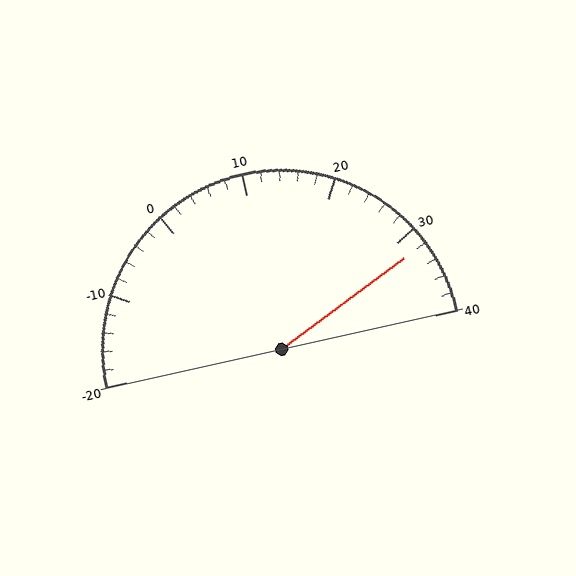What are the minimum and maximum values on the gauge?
The gauge ranges from -20 to 40.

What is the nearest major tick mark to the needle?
The nearest major tick mark is 30.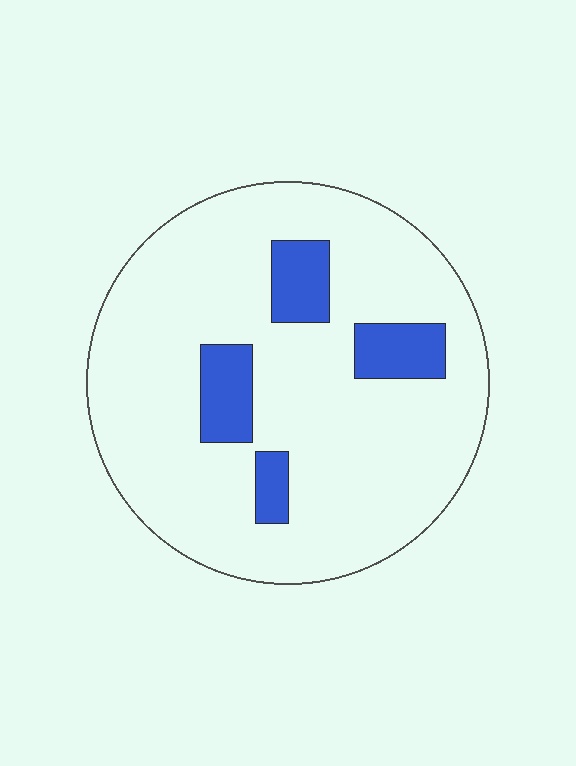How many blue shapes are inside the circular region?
4.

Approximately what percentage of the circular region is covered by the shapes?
Approximately 15%.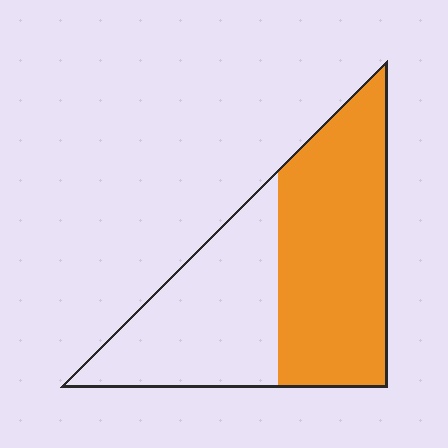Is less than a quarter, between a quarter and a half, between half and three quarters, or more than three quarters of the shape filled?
Between half and three quarters.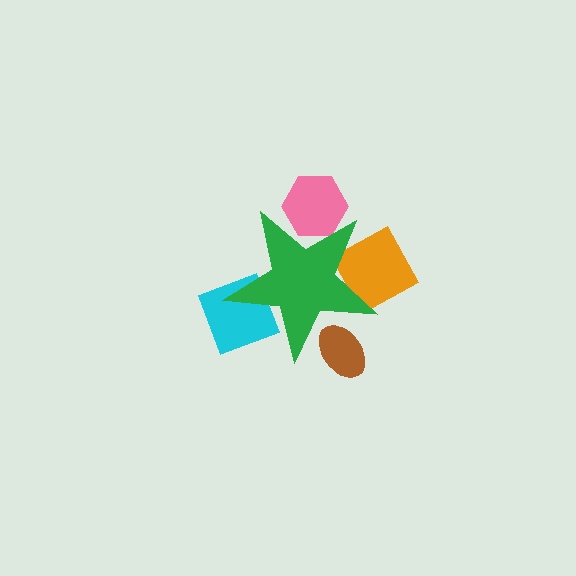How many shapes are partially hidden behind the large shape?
4 shapes are partially hidden.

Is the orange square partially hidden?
Yes, the orange square is partially hidden behind the green star.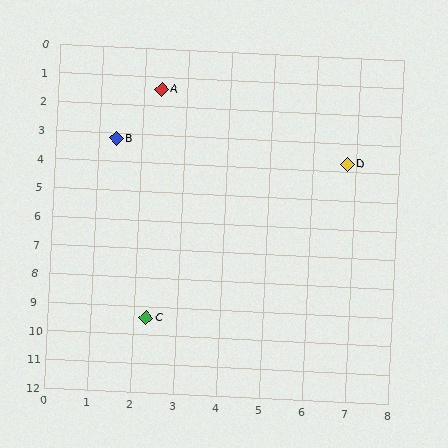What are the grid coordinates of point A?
Point A is at approximately (2.4, 1.4).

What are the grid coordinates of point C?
Point C is at approximately (2.3, 9.4).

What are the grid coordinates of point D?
Point D is at approximately (6.8, 3.7).